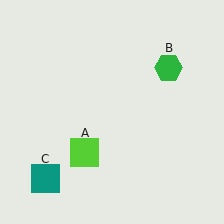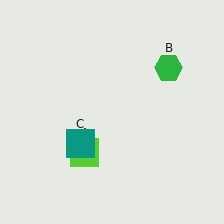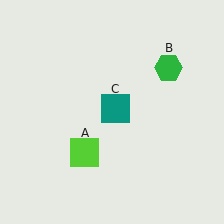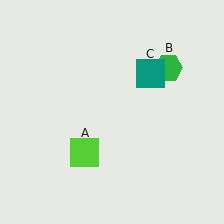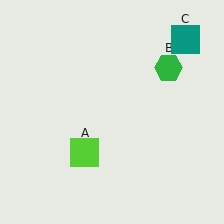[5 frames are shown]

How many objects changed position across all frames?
1 object changed position: teal square (object C).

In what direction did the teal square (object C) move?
The teal square (object C) moved up and to the right.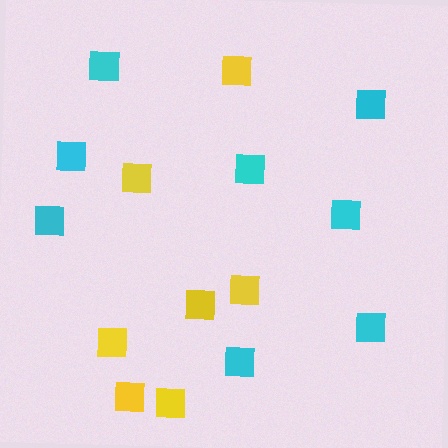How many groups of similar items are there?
There are 2 groups: one group of cyan squares (8) and one group of yellow squares (7).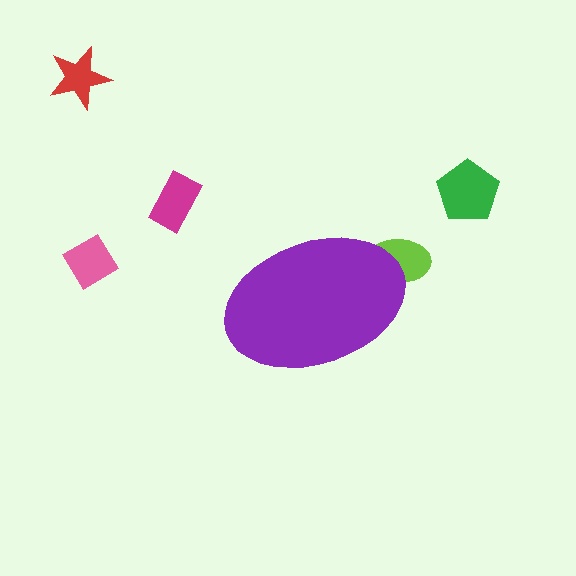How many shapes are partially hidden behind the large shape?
1 shape is partially hidden.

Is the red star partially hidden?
No, the red star is fully visible.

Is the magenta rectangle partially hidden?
No, the magenta rectangle is fully visible.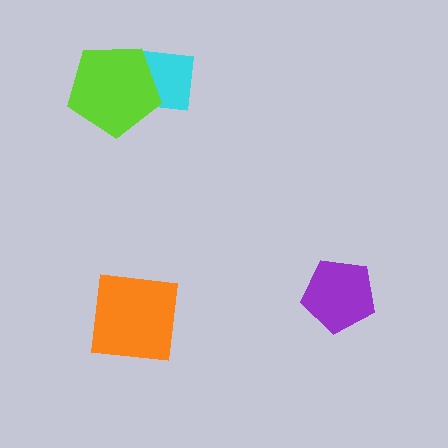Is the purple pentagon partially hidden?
No, no other shape covers it.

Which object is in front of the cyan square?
The lime pentagon is in front of the cyan square.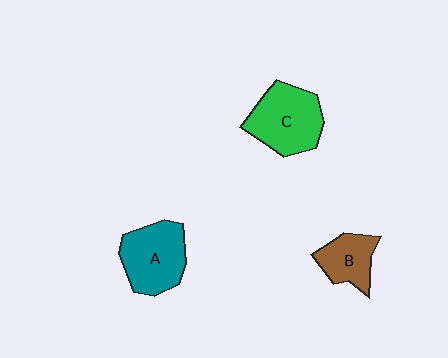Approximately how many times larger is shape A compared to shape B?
Approximately 1.5 times.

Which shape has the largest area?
Shape C (green).